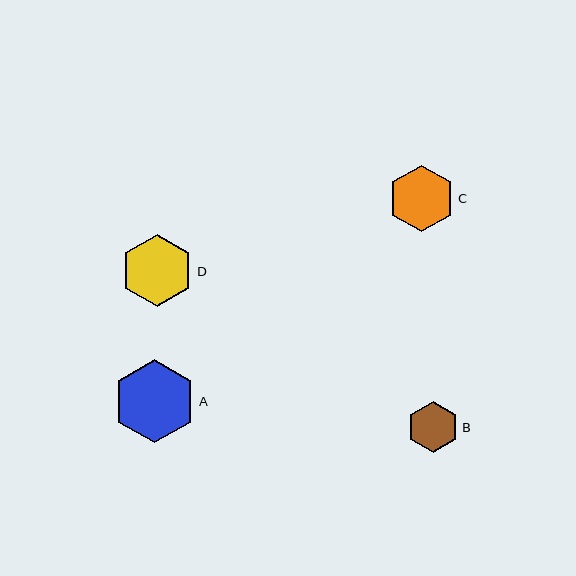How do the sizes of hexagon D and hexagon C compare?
Hexagon D and hexagon C are approximately the same size.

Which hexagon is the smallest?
Hexagon B is the smallest with a size of approximately 51 pixels.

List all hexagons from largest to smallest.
From largest to smallest: A, D, C, B.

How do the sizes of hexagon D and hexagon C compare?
Hexagon D and hexagon C are approximately the same size.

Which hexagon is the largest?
Hexagon A is the largest with a size of approximately 83 pixels.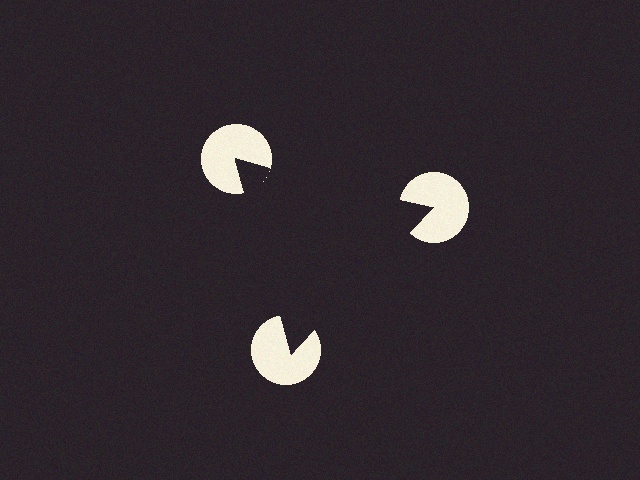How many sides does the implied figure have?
3 sides.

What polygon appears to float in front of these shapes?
An illusory triangle — its edges are inferred from the aligned wedge cuts in the pac-man discs, not physically drawn.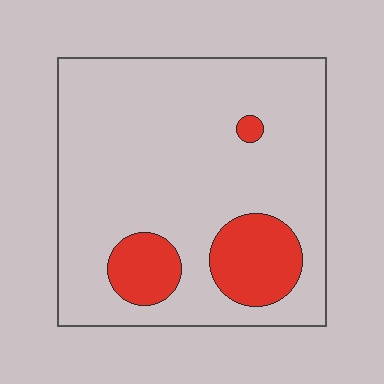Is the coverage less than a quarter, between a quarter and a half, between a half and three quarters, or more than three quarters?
Less than a quarter.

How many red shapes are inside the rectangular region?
3.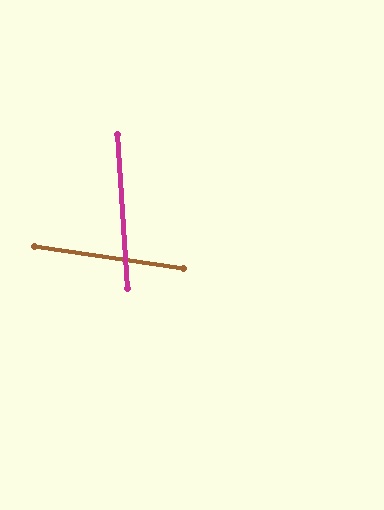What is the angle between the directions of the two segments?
Approximately 78 degrees.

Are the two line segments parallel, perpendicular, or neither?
Neither parallel nor perpendicular — they differ by about 78°.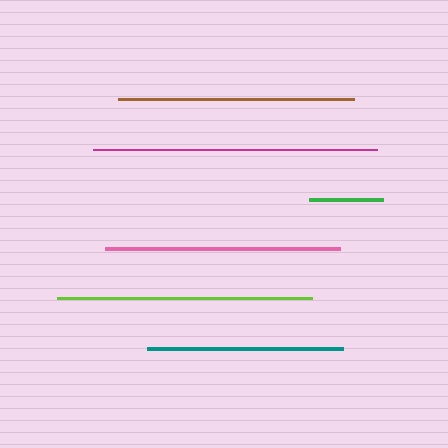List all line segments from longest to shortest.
From longest to shortest: magenta, lime, brown, pink, teal, green.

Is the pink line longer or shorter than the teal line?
The pink line is longer than the teal line.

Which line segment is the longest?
The magenta line is the longest at approximately 284 pixels.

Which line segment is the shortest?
The green line is the shortest at approximately 74 pixels.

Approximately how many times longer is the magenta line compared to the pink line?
The magenta line is approximately 1.2 times the length of the pink line.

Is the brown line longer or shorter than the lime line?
The lime line is longer than the brown line.